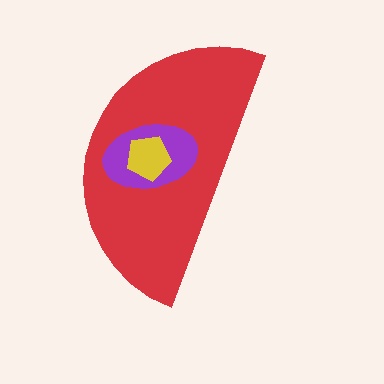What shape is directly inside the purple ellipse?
The yellow pentagon.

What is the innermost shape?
The yellow pentagon.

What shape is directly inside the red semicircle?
The purple ellipse.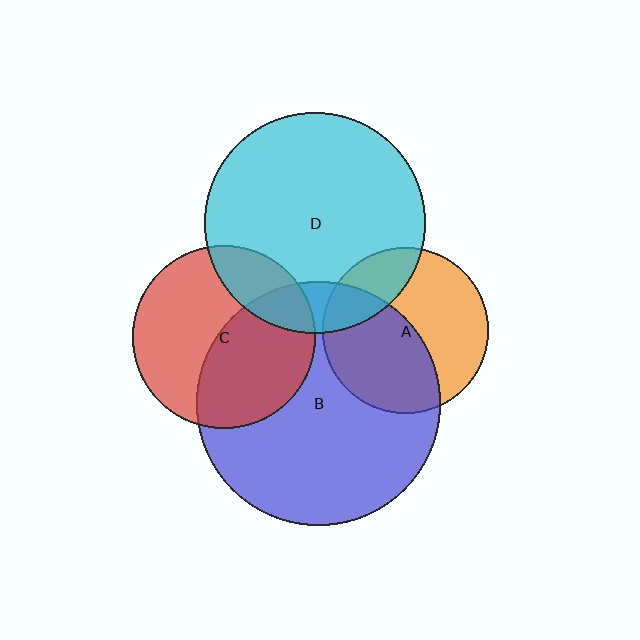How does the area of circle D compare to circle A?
Approximately 1.8 times.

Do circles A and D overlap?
Yes.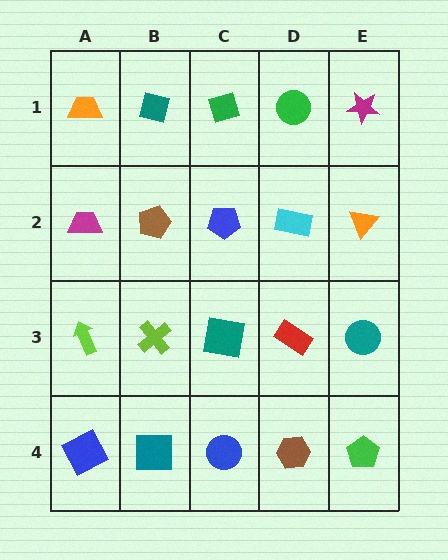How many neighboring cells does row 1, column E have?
2.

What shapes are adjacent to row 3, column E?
An orange triangle (row 2, column E), a green pentagon (row 4, column E), a red rectangle (row 3, column D).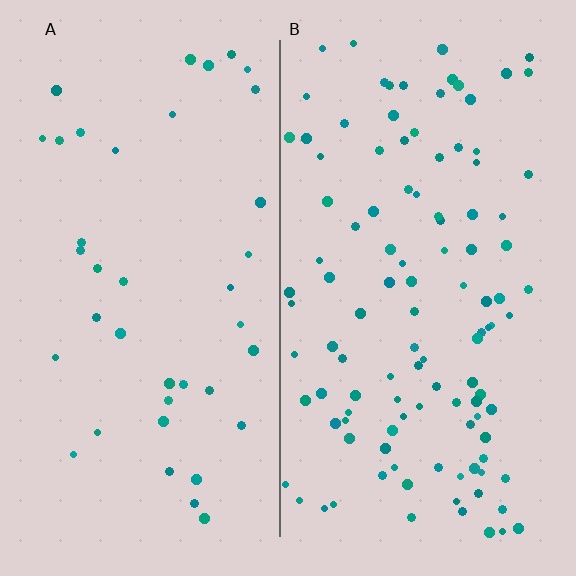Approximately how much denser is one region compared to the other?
Approximately 2.9× — region B over region A.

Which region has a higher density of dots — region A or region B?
B (the right).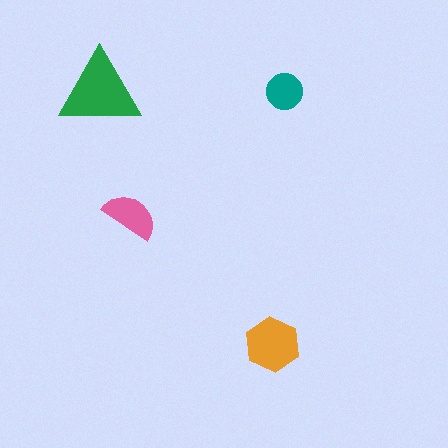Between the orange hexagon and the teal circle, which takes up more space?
The orange hexagon.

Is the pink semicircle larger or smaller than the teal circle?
Larger.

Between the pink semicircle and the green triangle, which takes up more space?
The green triangle.